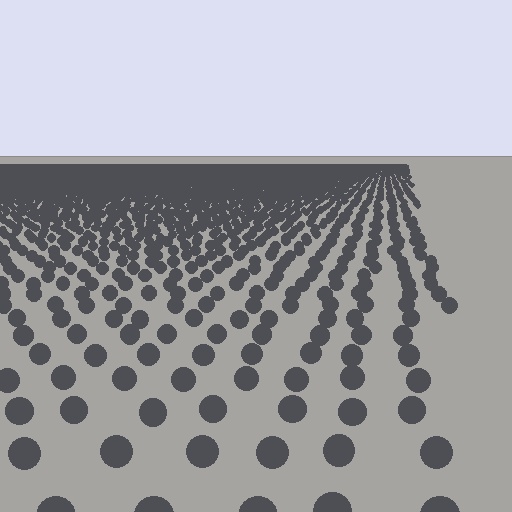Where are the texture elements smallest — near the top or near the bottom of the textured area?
Near the top.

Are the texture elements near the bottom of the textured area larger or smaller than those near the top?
Larger. Near the bottom, elements are closer to the viewer and appear at a bigger on-screen size.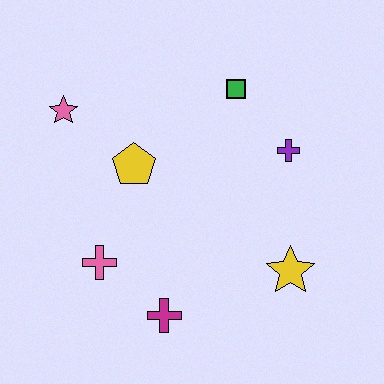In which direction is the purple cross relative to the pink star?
The purple cross is to the right of the pink star.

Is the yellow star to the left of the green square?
No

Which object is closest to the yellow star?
The purple cross is closest to the yellow star.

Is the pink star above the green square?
No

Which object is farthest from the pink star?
The yellow star is farthest from the pink star.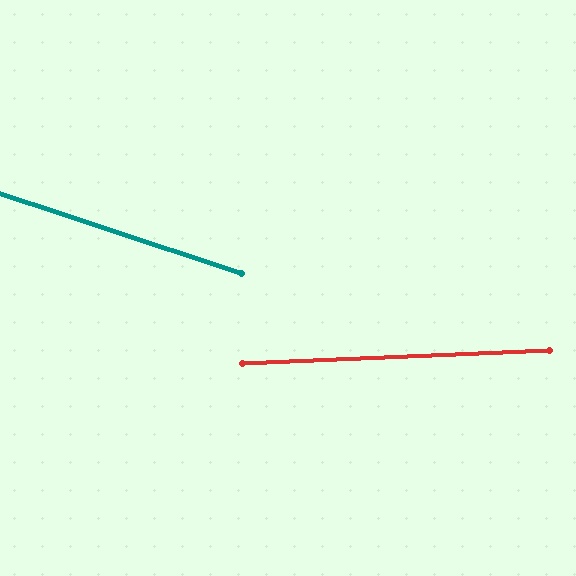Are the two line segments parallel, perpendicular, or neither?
Neither parallel nor perpendicular — they differ by about 21°.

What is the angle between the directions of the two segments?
Approximately 21 degrees.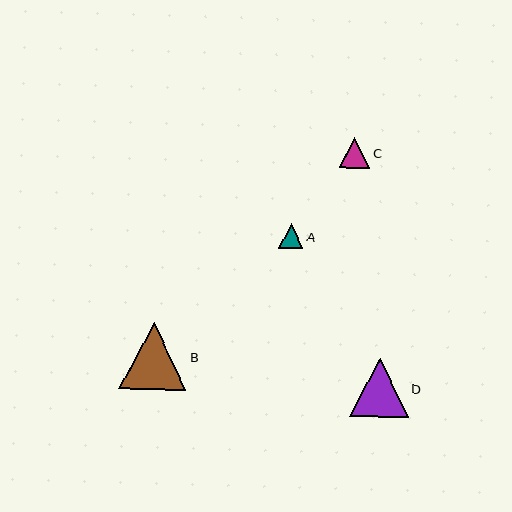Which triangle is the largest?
Triangle B is the largest with a size of approximately 67 pixels.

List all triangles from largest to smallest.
From largest to smallest: B, D, C, A.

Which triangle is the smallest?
Triangle A is the smallest with a size of approximately 25 pixels.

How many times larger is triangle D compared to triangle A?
Triangle D is approximately 2.4 times the size of triangle A.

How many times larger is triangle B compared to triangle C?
Triangle B is approximately 2.2 times the size of triangle C.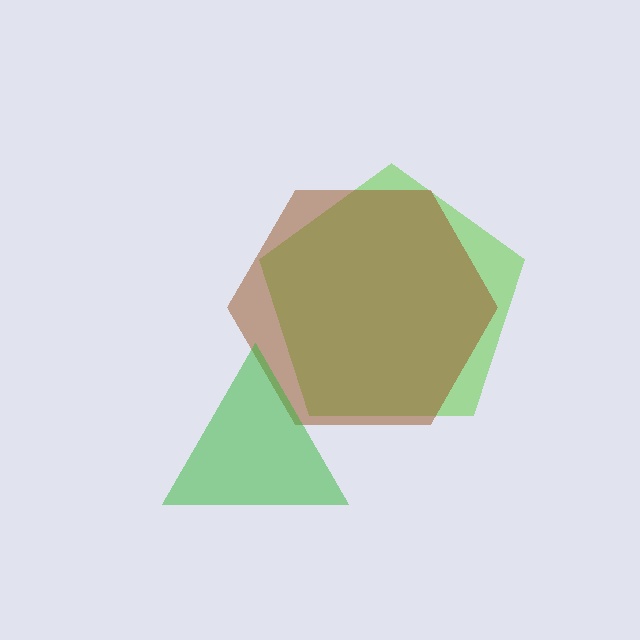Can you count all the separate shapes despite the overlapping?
Yes, there are 3 separate shapes.